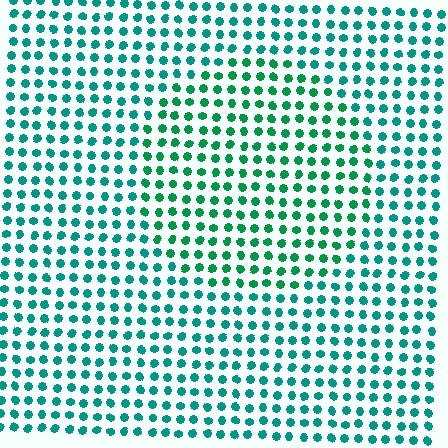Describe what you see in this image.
The image is filled with small teal elements in a uniform arrangement. A circle-shaped region is visible where the elements are tinted to a slightly different hue, forming a subtle color boundary.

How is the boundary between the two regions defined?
The boundary is defined purely by a slight shift in hue (about 26 degrees). Spacing, size, and orientation are identical on both sides.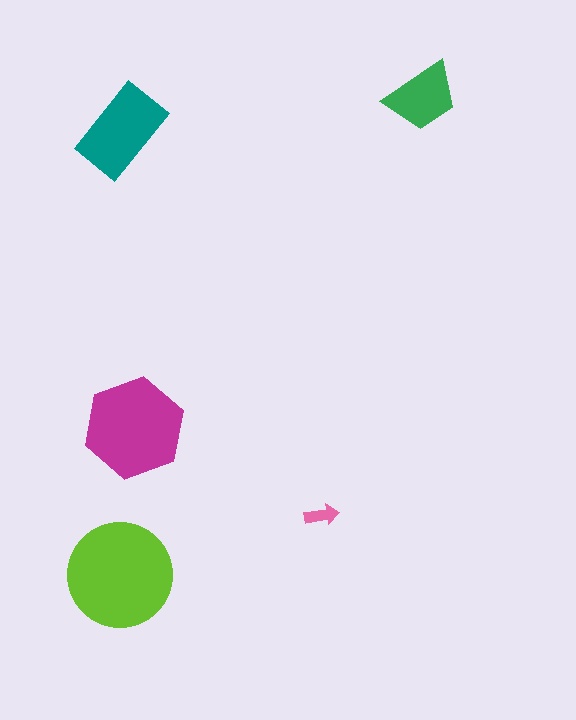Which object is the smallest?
The pink arrow.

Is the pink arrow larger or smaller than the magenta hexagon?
Smaller.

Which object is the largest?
The lime circle.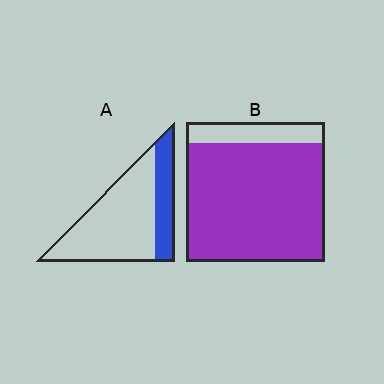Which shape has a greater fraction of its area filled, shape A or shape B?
Shape B.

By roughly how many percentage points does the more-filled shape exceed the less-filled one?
By roughly 60 percentage points (B over A).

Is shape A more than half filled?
No.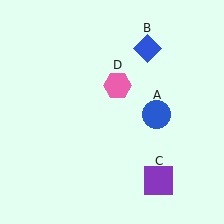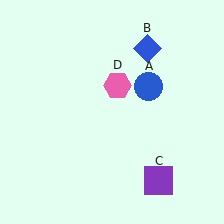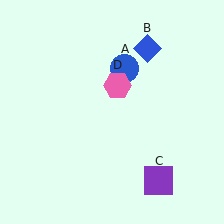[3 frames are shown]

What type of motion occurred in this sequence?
The blue circle (object A) rotated counterclockwise around the center of the scene.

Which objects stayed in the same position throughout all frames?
Blue diamond (object B) and purple square (object C) and pink hexagon (object D) remained stationary.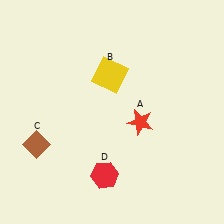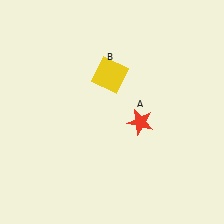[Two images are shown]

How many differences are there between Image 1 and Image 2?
There are 2 differences between the two images.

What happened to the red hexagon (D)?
The red hexagon (D) was removed in Image 2. It was in the bottom-left area of Image 1.